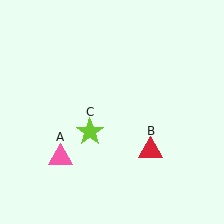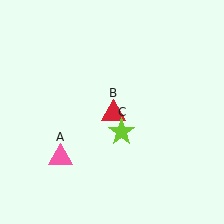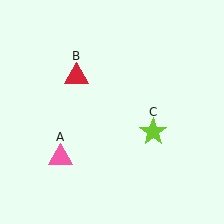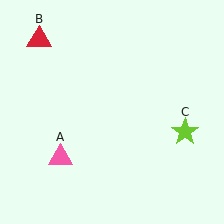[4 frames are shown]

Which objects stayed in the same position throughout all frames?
Pink triangle (object A) remained stationary.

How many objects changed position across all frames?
2 objects changed position: red triangle (object B), lime star (object C).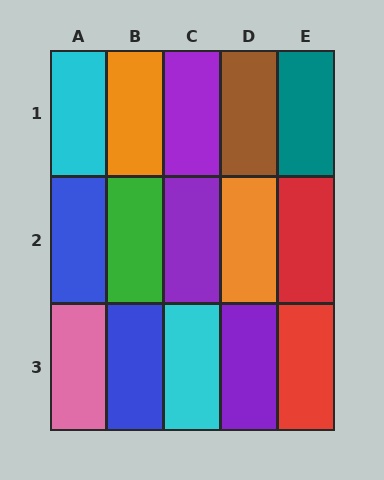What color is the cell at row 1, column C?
Purple.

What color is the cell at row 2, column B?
Green.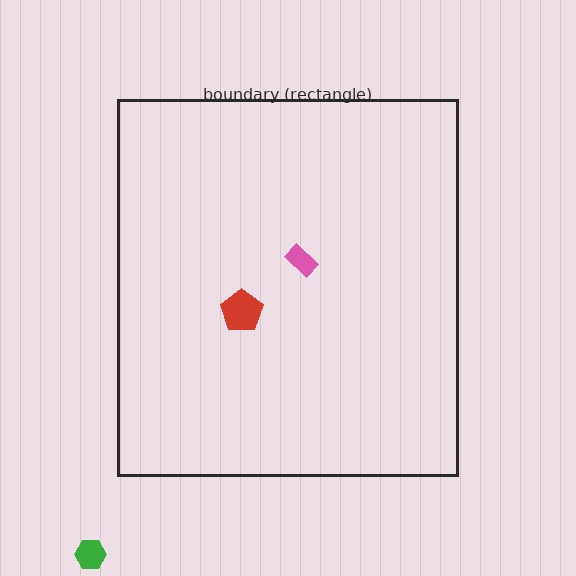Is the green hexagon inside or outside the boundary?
Outside.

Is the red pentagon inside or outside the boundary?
Inside.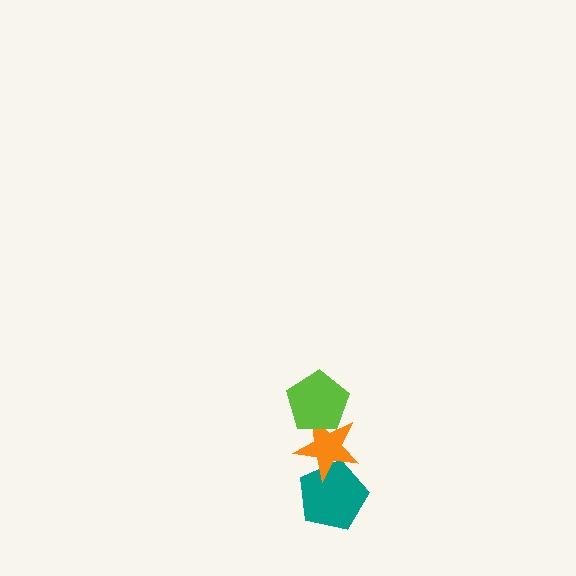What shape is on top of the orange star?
The lime pentagon is on top of the orange star.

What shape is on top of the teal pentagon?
The orange star is on top of the teal pentagon.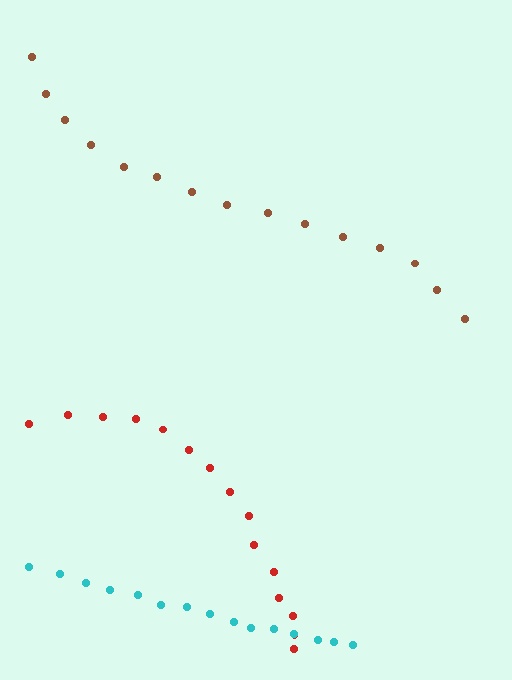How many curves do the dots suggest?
There are 3 distinct paths.